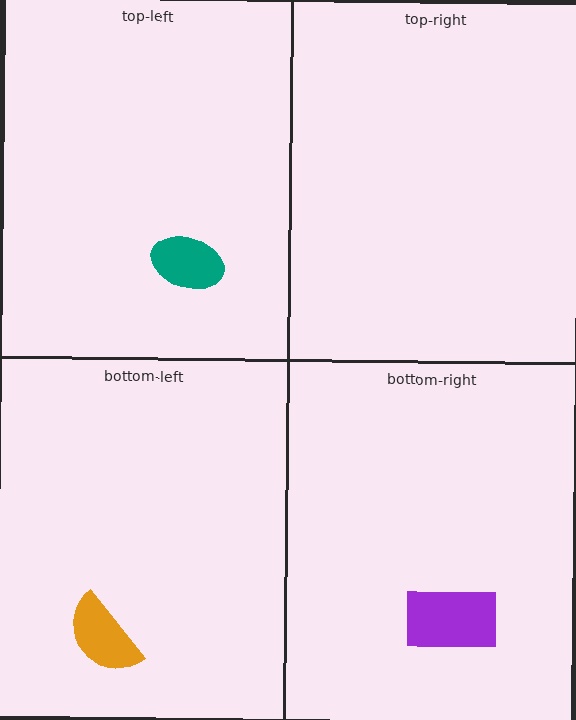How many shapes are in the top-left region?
1.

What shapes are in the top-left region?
The teal ellipse.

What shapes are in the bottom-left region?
The orange semicircle.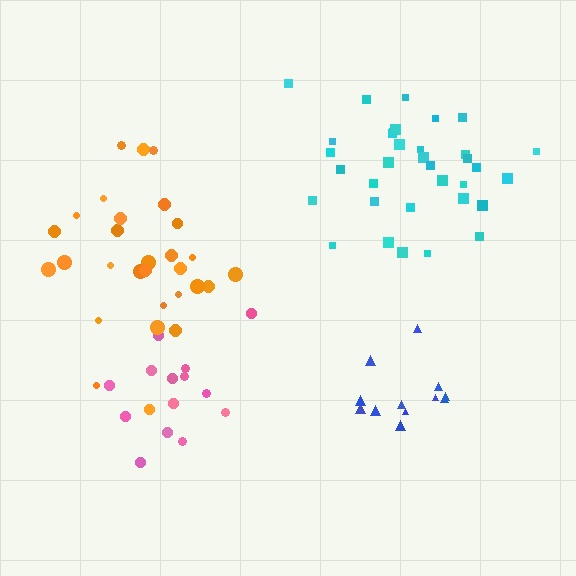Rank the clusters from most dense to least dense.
blue, orange, cyan, pink.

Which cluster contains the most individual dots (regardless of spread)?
Cyan (34).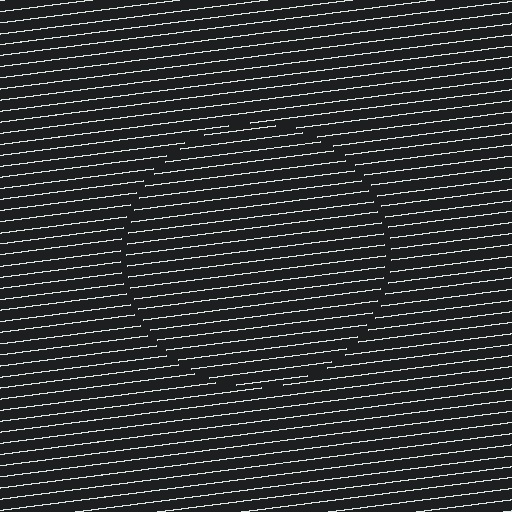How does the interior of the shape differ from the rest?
The interior of the shape contains the same grating, shifted by half a period — the contour is defined by the phase discontinuity where line-ends from the inner and outer gratings abut.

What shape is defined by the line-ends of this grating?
An illusory circle. The interior of the shape contains the same grating, shifted by half a period — the contour is defined by the phase discontinuity where line-ends from the inner and outer gratings abut.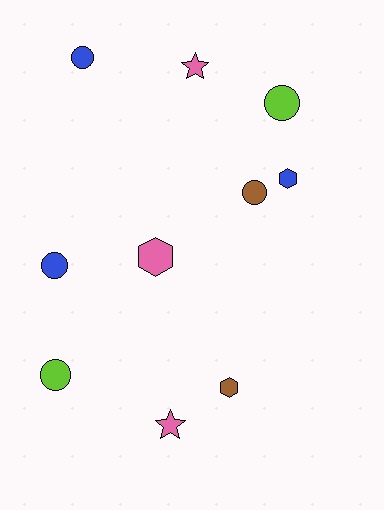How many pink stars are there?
There are 2 pink stars.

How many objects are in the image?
There are 10 objects.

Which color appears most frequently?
Blue, with 3 objects.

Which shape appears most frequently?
Circle, with 5 objects.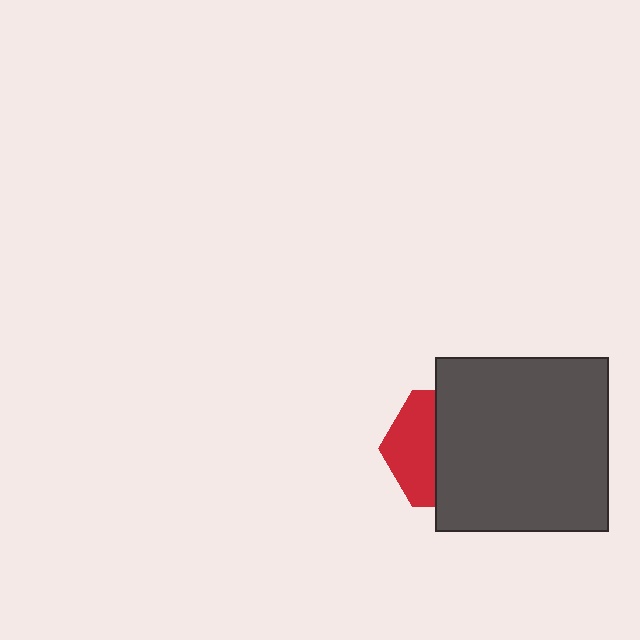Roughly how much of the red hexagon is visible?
A small part of it is visible (roughly 40%).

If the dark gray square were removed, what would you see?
You would see the complete red hexagon.